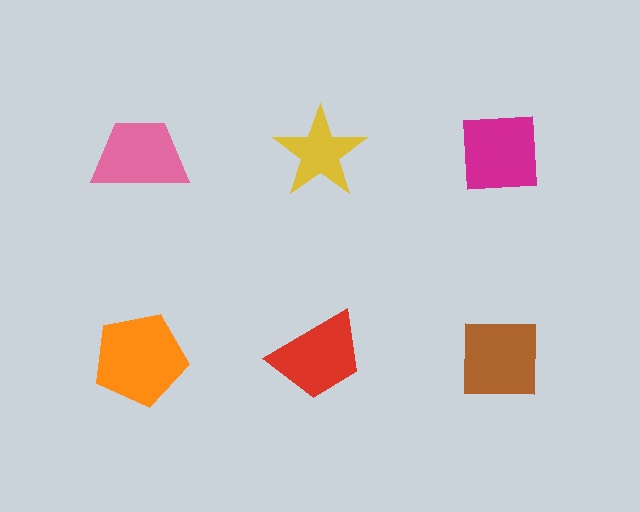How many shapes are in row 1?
3 shapes.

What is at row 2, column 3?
A brown square.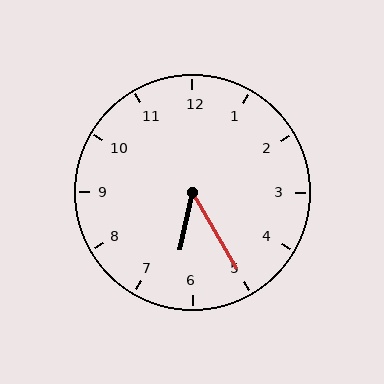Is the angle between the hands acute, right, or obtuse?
It is acute.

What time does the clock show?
6:25.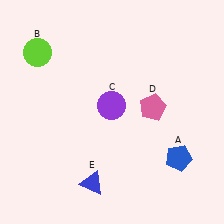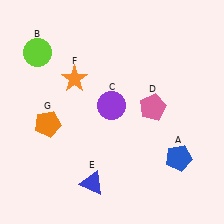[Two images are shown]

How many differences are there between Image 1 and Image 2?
There are 2 differences between the two images.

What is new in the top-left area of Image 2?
An orange star (F) was added in the top-left area of Image 2.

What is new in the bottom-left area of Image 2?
An orange pentagon (G) was added in the bottom-left area of Image 2.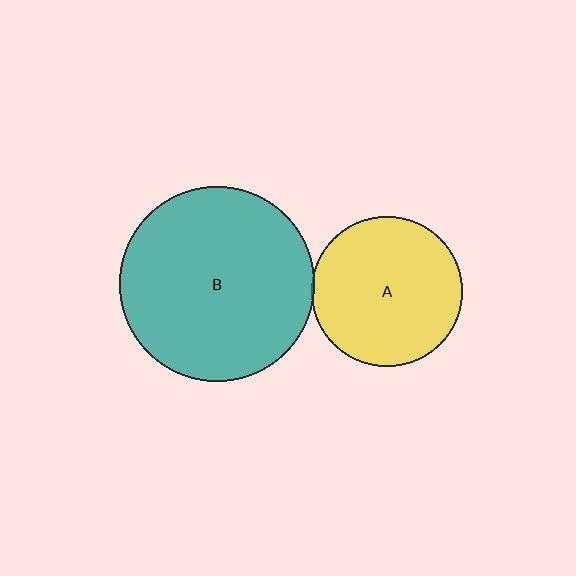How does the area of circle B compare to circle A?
Approximately 1.7 times.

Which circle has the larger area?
Circle B (teal).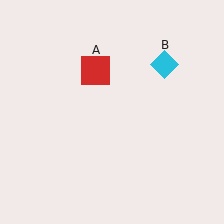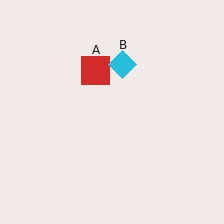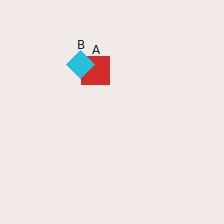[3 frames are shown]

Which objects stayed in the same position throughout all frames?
Red square (object A) remained stationary.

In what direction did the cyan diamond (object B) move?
The cyan diamond (object B) moved left.